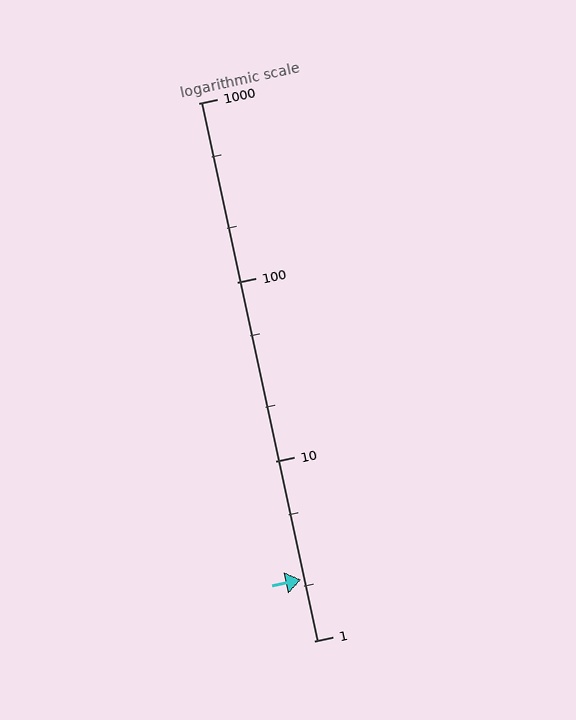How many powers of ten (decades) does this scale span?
The scale spans 3 decades, from 1 to 1000.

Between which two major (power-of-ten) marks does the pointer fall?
The pointer is between 1 and 10.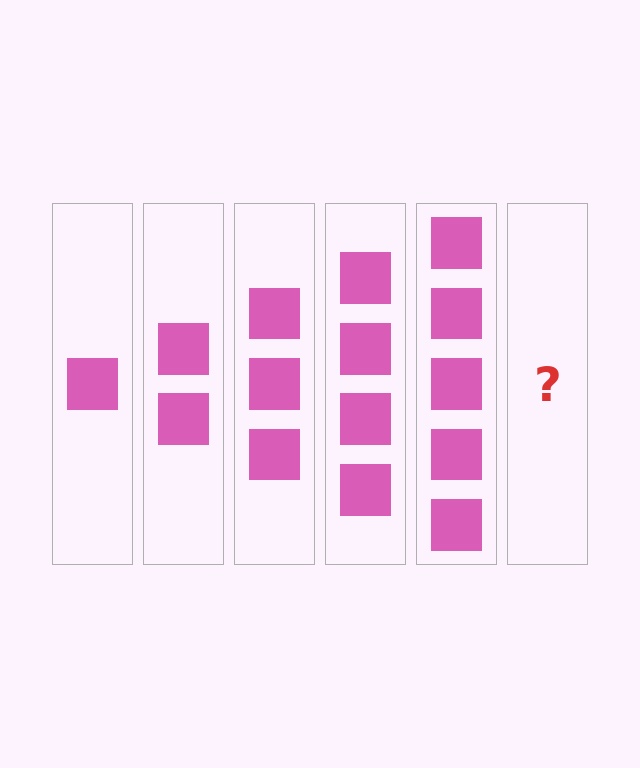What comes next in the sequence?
The next element should be 6 squares.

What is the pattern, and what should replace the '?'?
The pattern is that each step adds one more square. The '?' should be 6 squares.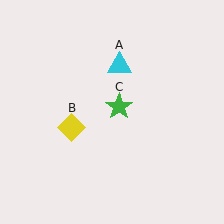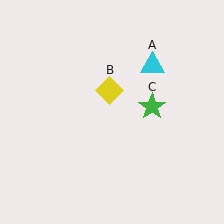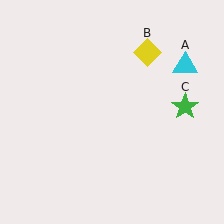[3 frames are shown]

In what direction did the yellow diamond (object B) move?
The yellow diamond (object B) moved up and to the right.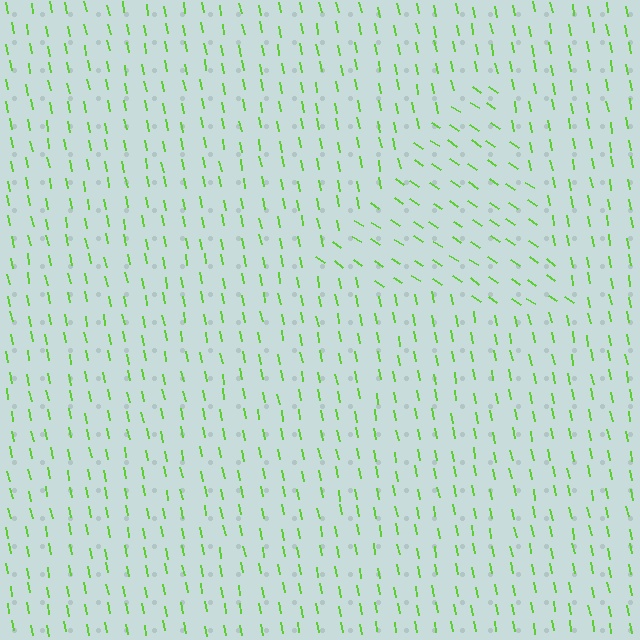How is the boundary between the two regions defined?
The boundary is defined purely by a change in line orientation (approximately 45 degrees difference). All lines are the same color and thickness.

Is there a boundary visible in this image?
Yes, there is a texture boundary formed by a change in line orientation.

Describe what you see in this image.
The image is filled with small lime line segments. A triangle region in the image has lines oriented differently from the surrounding lines, creating a visible texture boundary.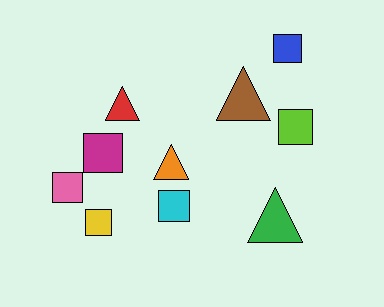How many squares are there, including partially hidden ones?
There are 6 squares.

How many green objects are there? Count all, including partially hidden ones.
There is 1 green object.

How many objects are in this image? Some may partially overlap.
There are 10 objects.